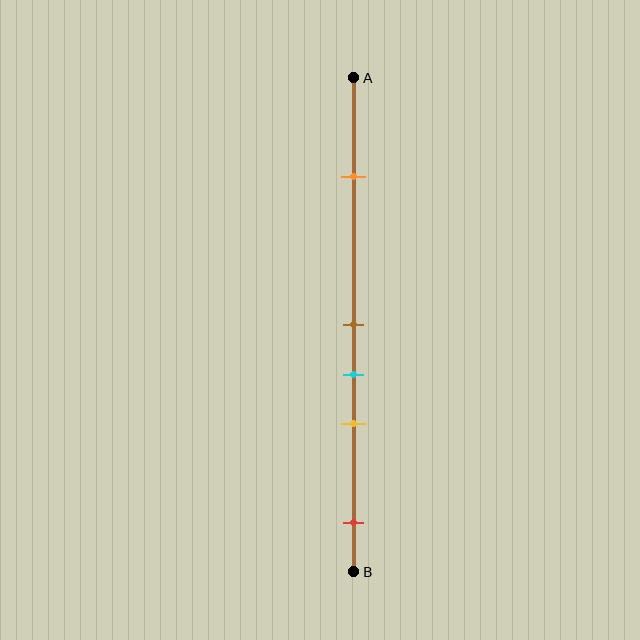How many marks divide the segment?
There are 5 marks dividing the segment.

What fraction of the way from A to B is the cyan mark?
The cyan mark is approximately 60% (0.6) of the way from A to B.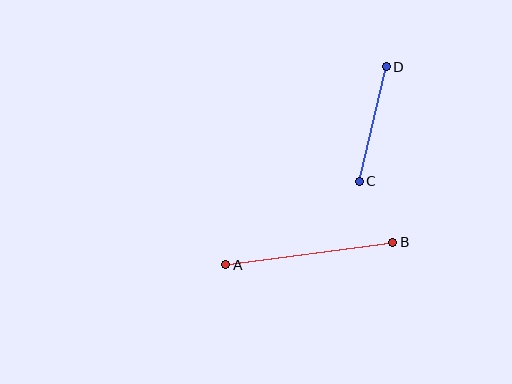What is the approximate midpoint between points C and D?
The midpoint is at approximately (373, 124) pixels.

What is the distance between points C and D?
The distance is approximately 118 pixels.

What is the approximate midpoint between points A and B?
The midpoint is at approximately (309, 253) pixels.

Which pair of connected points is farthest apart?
Points A and B are farthest apart.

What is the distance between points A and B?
The distance is approximately 169 pixels.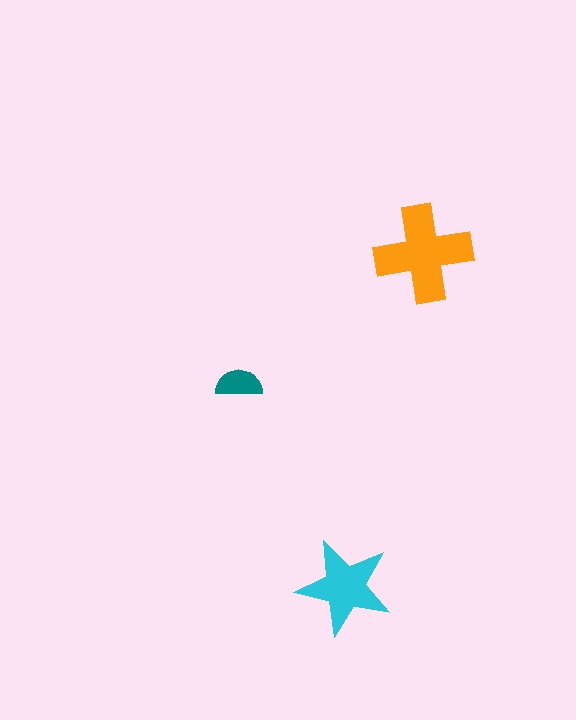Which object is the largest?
The orange cross.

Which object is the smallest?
The teal semicircle.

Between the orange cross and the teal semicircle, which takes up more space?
The orange cross.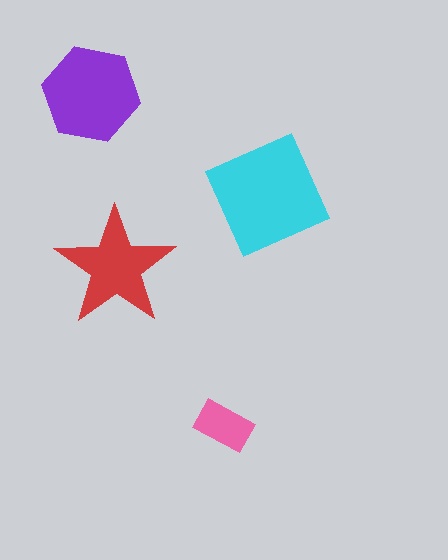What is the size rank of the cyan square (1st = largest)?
1st.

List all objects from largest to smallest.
The cyan square, the purple hexagon, the red star, the pink rectangle.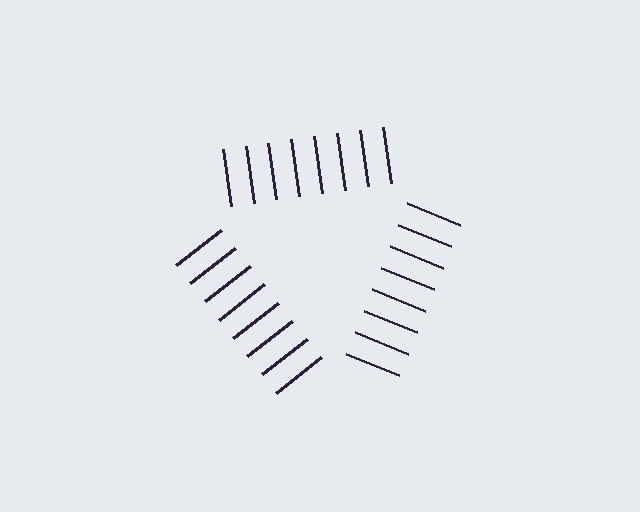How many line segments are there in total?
24 — 8 along each of the 3 edges.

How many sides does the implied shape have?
3 sides — the line-ends trace a triangle.